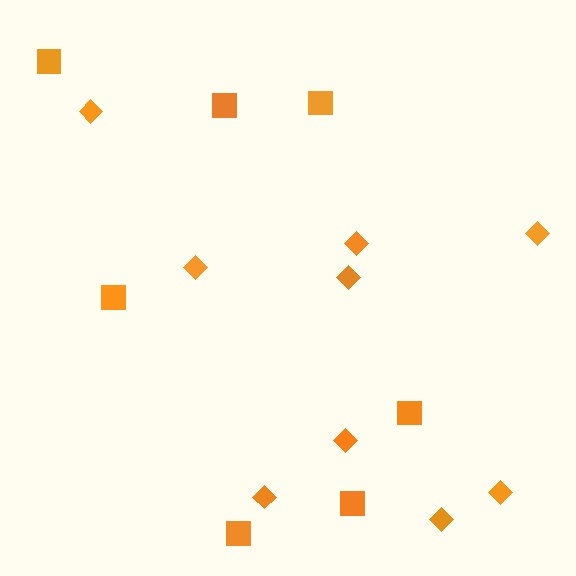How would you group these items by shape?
There are 2 groups: one group of diamonds (9) and one group of squares (7).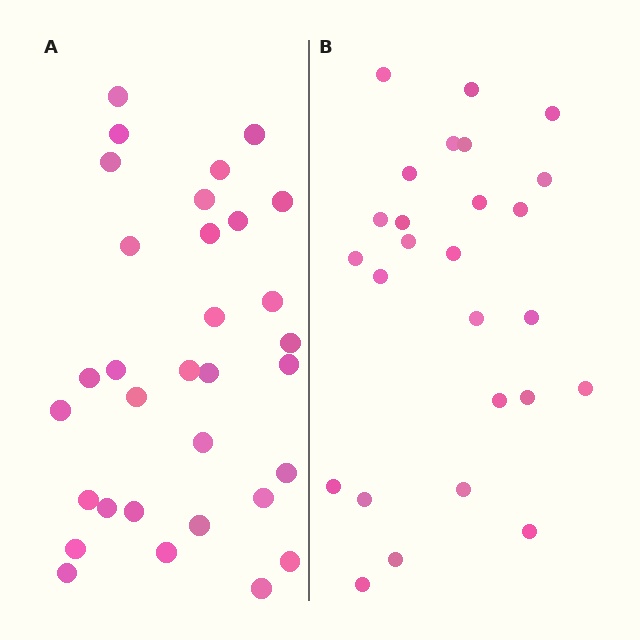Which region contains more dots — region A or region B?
Region A (the left region) has more dots.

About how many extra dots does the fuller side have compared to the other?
Region A has about 6 more dots than region B.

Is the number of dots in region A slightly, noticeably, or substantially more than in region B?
Region A has only slightly more — the two regions are fairly close. The ratio is roughly 1.2 to 1.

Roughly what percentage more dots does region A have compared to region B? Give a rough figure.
About 25% more.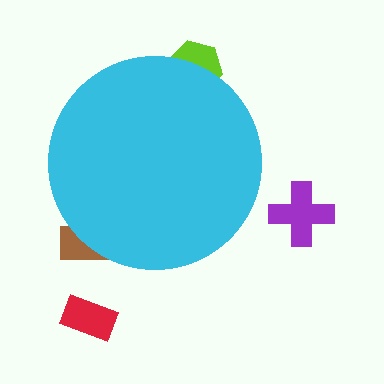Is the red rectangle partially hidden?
No, the red rectangle is fully visible.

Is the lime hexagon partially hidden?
Yes, the lime hexagon is partially hidden behind the cyan circle.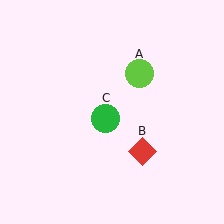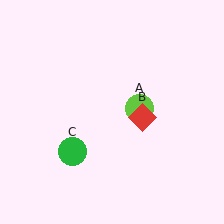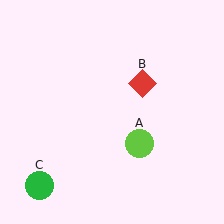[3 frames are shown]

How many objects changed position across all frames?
3 objects changed position: lime circle (object A), red diamond (object B), green circle (object C).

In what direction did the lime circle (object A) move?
The lime circle (object A) moved down.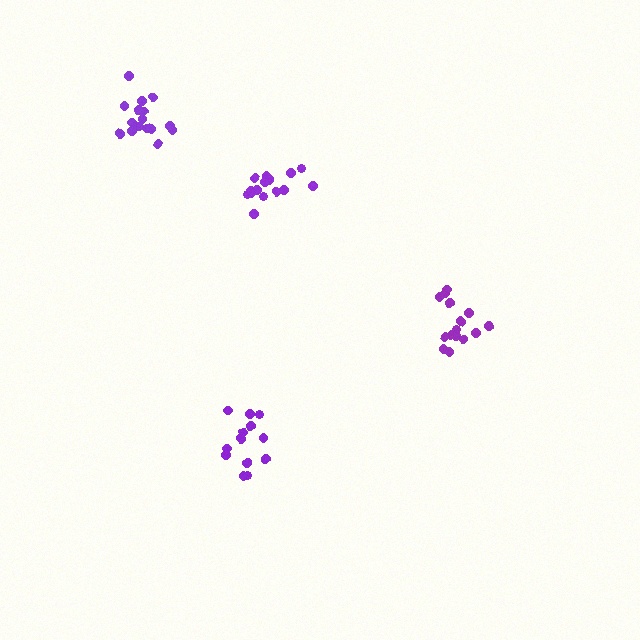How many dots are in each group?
Group 1: 15 dots, Group 2: 15 dots, Group 3: 13 dots, Group 4: 16 dots (59 total).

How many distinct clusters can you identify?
There are 4 distinct clusters.